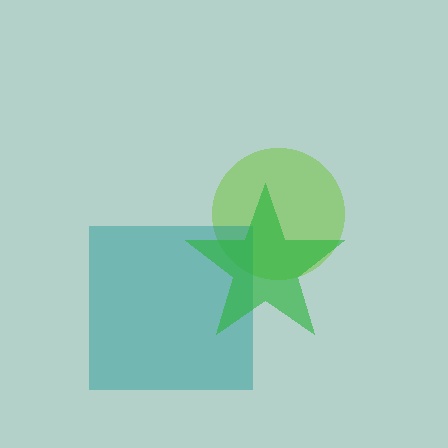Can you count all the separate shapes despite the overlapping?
Yes, there are 3 separate shapes.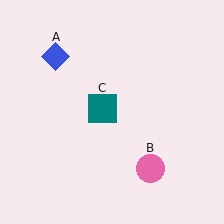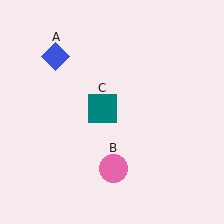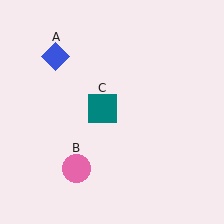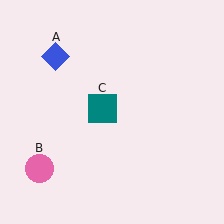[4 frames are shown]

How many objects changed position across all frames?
1 object changed position: pink circle (object B).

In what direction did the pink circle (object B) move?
The pink circle (object B) moved left.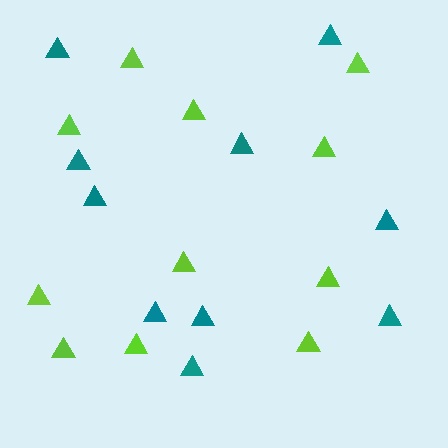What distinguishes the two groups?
There are 2 groups: one group of teal triangles (10) and one group of lime triangles (11).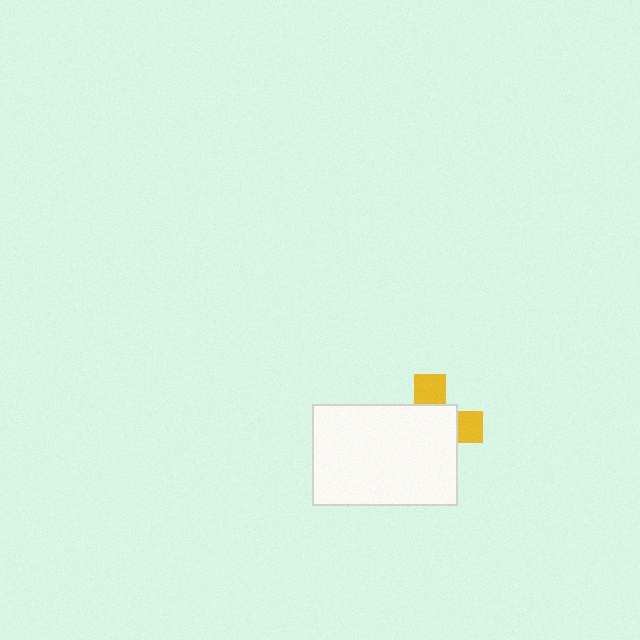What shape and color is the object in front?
The object in front is a white rectangle.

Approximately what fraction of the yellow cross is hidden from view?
Roughly 69% of the yellow cross is hidden behind the white rectangle.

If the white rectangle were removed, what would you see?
You would see the complete yellow cross.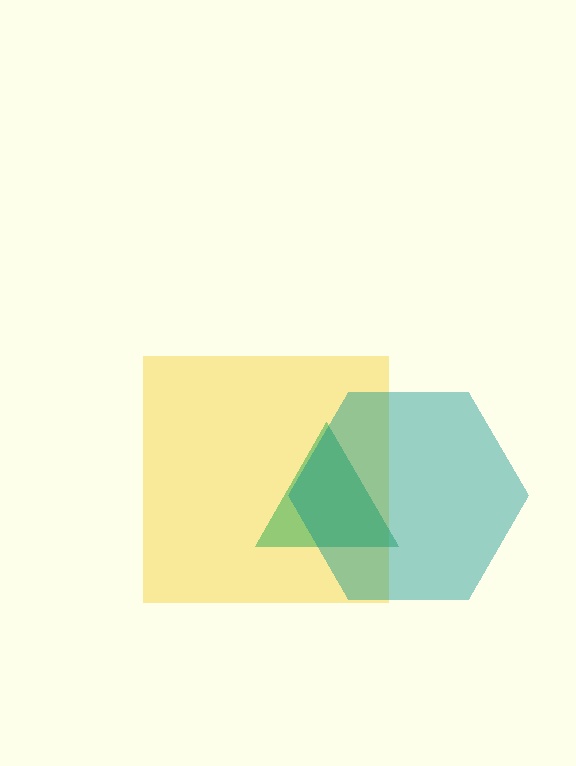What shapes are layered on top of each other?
The layered shapes are: a yellow square, a green triangle, a teal hexagon.